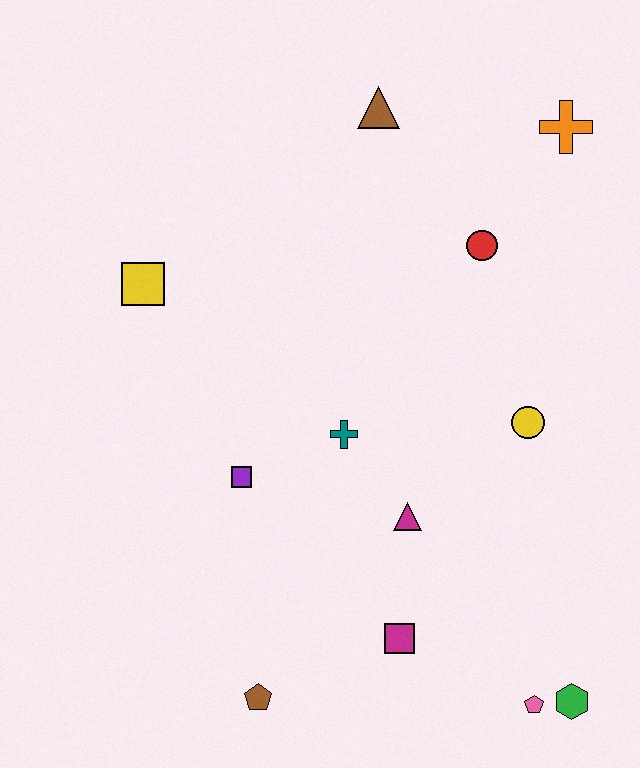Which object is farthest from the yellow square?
The green hexagon is farthest from the yellow square.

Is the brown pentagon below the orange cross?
Yes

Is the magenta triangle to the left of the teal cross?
No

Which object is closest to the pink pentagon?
The green hexagon is closest to the pink pentagon.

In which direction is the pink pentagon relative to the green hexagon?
The pink pentagon is to the left of the green hexagon.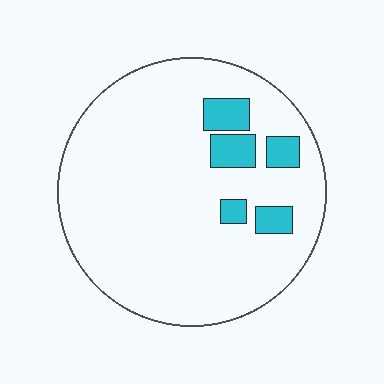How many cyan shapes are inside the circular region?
5.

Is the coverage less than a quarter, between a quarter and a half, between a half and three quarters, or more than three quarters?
Less than a quarter.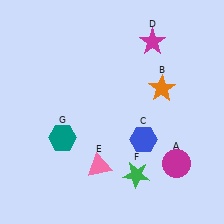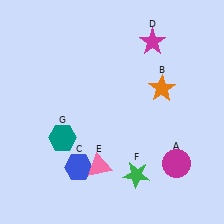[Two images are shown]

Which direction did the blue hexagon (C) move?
The blue hexagon (C) moved left.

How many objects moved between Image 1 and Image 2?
1 object moved between the two images.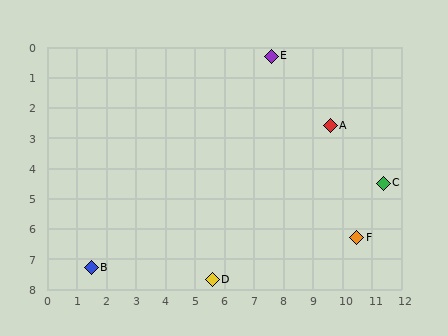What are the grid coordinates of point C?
Point C is at approximately (11.4, 4.5).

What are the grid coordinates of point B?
Point B is at approximately (1.5, 7.3).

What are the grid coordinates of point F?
Point F is at approximately (10.5, 6.3).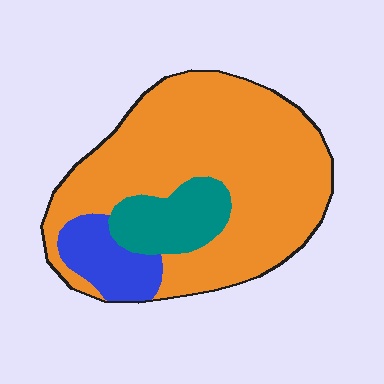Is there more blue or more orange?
Orange.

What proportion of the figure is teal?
Teal takes up about one eighth (1/8) of the figure.